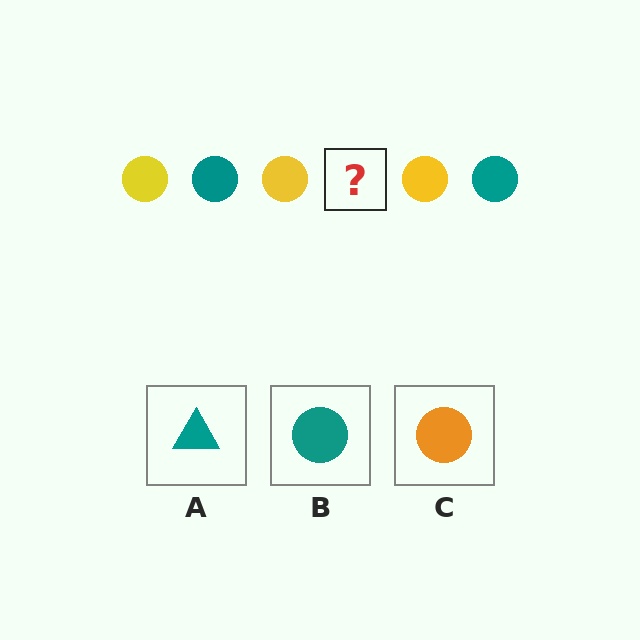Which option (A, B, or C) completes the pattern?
B.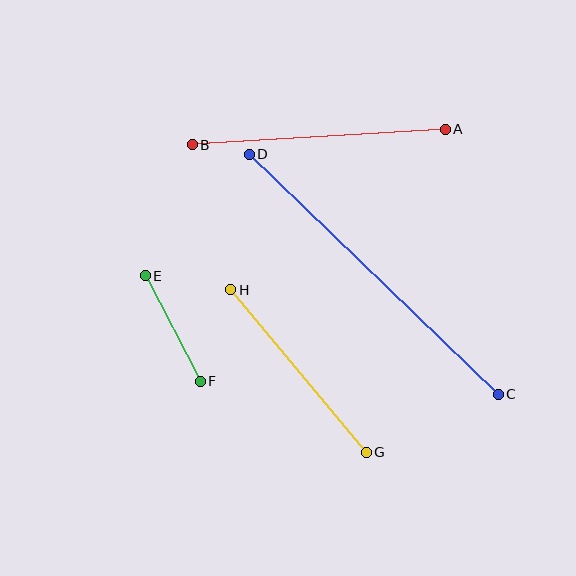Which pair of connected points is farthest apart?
Points C and D are farthest apart.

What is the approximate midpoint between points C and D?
The midpoint is at approximately (374, 274) pixels.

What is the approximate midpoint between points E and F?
The midpoint is at approximately (173, 329) pixels.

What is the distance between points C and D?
The distance is approximately 346 pixels.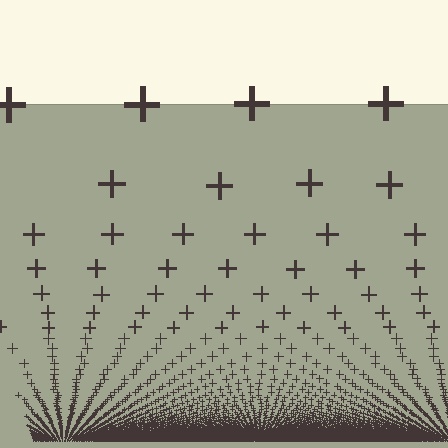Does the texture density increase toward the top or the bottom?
Density increases toward the bottom.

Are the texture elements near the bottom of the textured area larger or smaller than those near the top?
Smaller. The gradient is inverted — elements near the bottom are smaller and denser.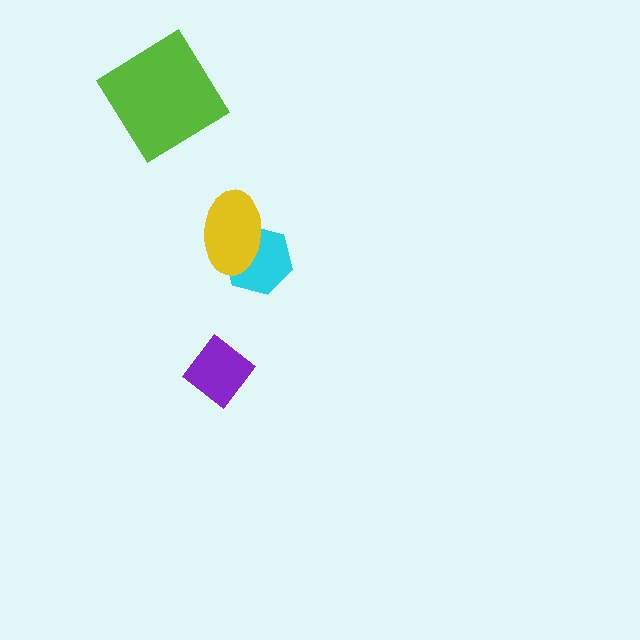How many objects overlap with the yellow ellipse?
1 object overlaps with the yellow ellipse.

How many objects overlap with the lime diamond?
0 objects overlap with the lime diamond.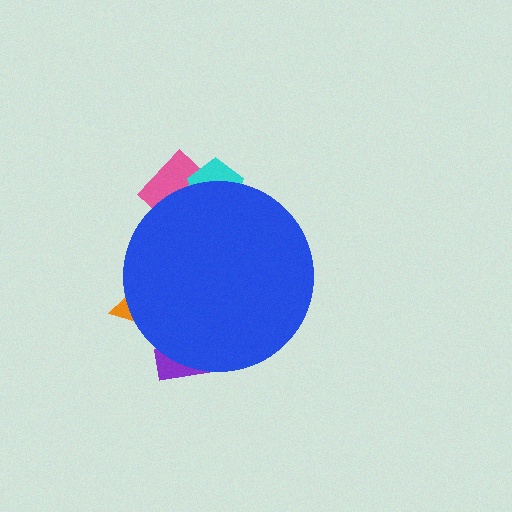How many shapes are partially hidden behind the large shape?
4 shapes are partially hidden.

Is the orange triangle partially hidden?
Yes, the orange triangle is partially hidden behind the blue circle.